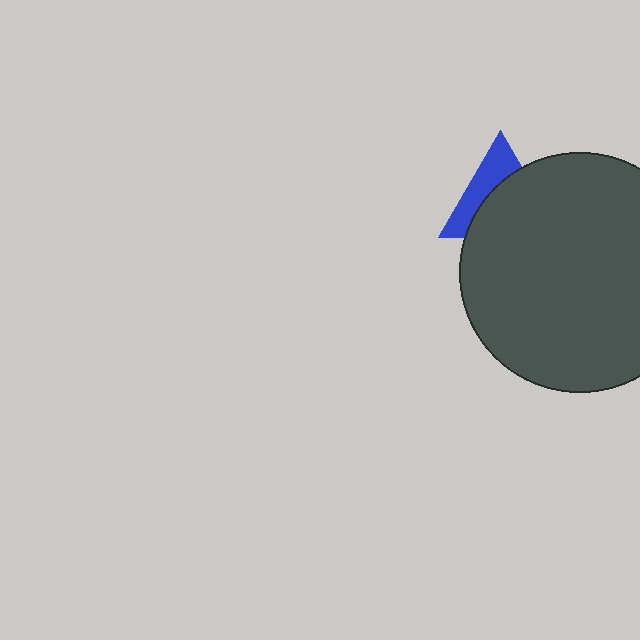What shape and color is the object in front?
The object in front is a dark gray circle.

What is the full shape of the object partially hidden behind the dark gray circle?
The partially hidden object is a blue triangle.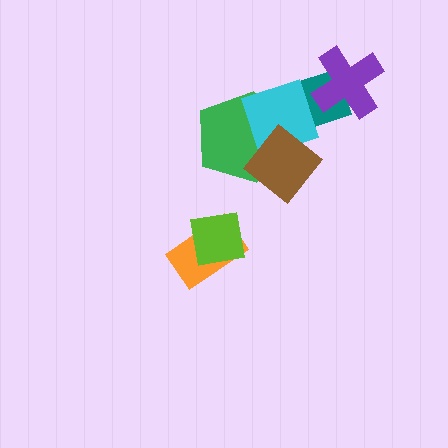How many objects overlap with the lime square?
1 object overlaps with the lime square.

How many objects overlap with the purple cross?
1 object overlaps with the purple cross.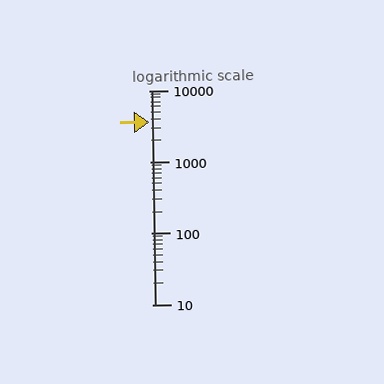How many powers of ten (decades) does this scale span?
The scale spans 3 decades, from 10 to 10000.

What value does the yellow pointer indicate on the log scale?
The pointer indicates approximately 3600.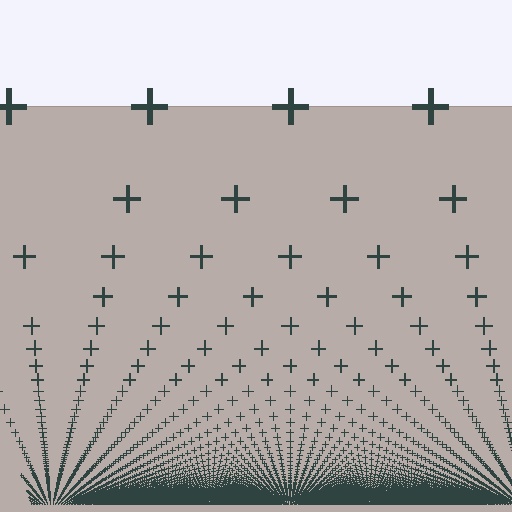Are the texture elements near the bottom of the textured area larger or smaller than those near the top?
Smaller. The gradient is inverted — elements near the bottom are smaller and denser.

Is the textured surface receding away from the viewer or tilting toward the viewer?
The surface appears to tilt toward the viewer. Texture elements get larger and sparser toward the top.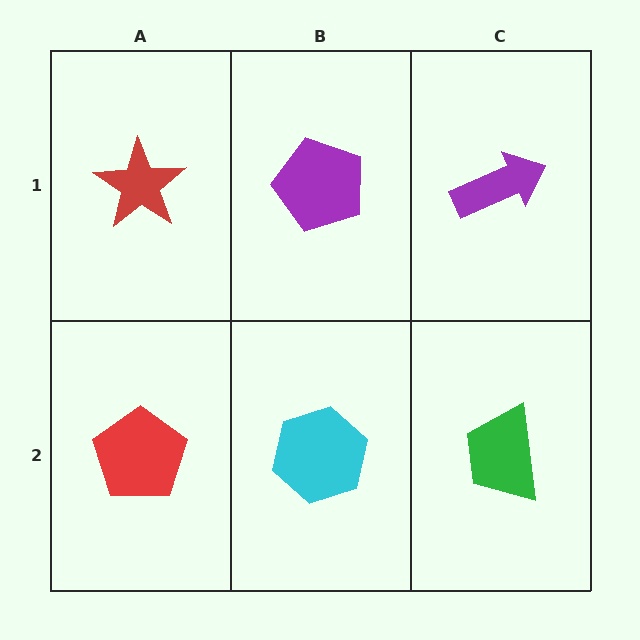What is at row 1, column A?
A red star.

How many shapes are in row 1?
3 shapes.